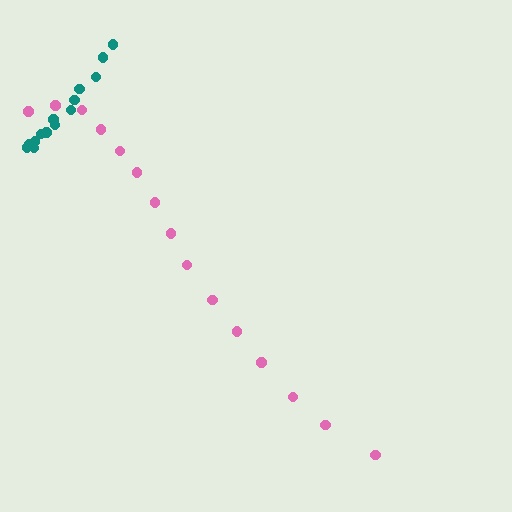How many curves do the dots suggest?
There are 2 distinct paths.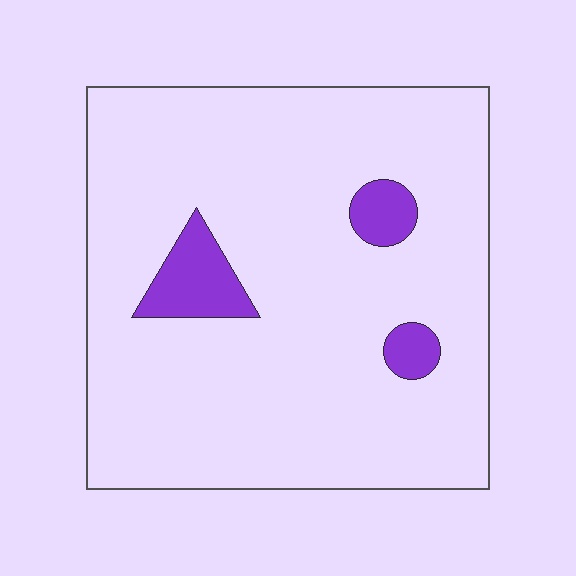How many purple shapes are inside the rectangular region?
3.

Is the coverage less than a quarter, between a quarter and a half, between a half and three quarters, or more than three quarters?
Less than a quarter.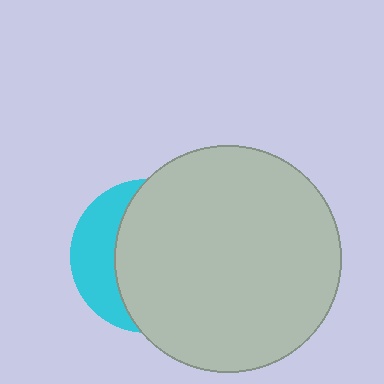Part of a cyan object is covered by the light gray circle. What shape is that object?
It is a circle.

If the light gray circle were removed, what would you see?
You would see the complete cyan circle.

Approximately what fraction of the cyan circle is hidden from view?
Roughly 70% of the cyan circle is hidden behind the light gray circle.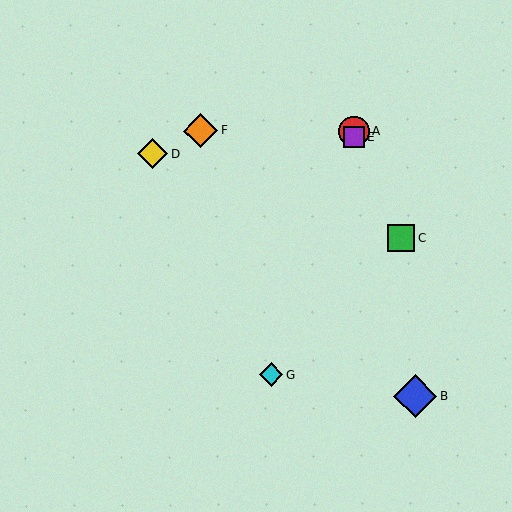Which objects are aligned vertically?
Objects A, E are aligned vertically.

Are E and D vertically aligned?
No, E is at x≈354 and D is at x≈153.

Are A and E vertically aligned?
Yes, both are at x≈354.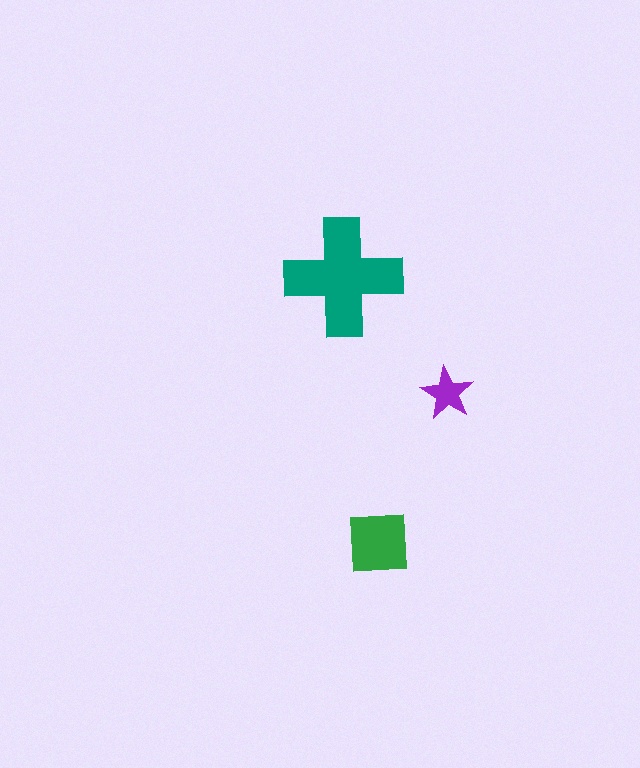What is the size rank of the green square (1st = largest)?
2nd.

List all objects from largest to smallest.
The teal cross, the green square, the purple star.